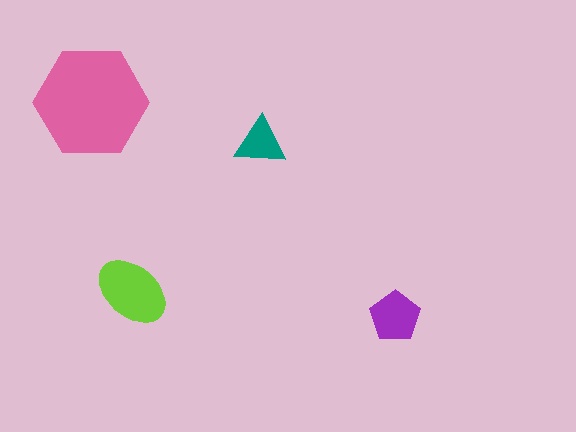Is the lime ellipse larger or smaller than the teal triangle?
Larger.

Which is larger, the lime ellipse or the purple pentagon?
The lime ellipse.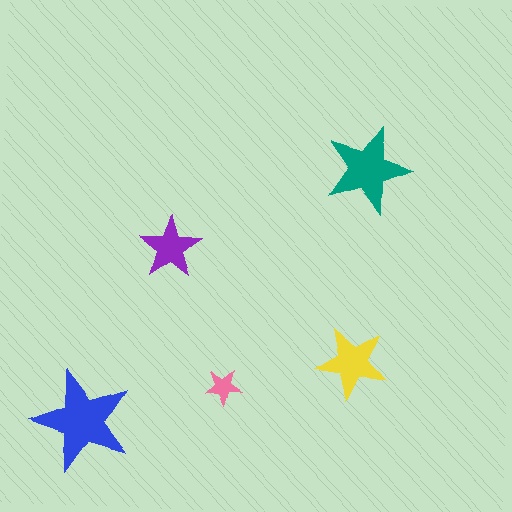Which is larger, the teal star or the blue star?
The blue one.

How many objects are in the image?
There are 5 objects in the image.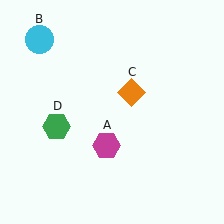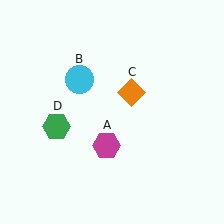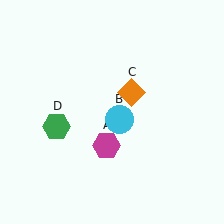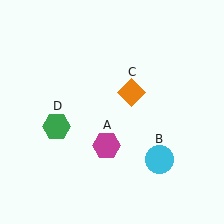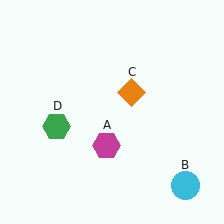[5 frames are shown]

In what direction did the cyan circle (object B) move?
The cyan circle (object B) moved down and to the right.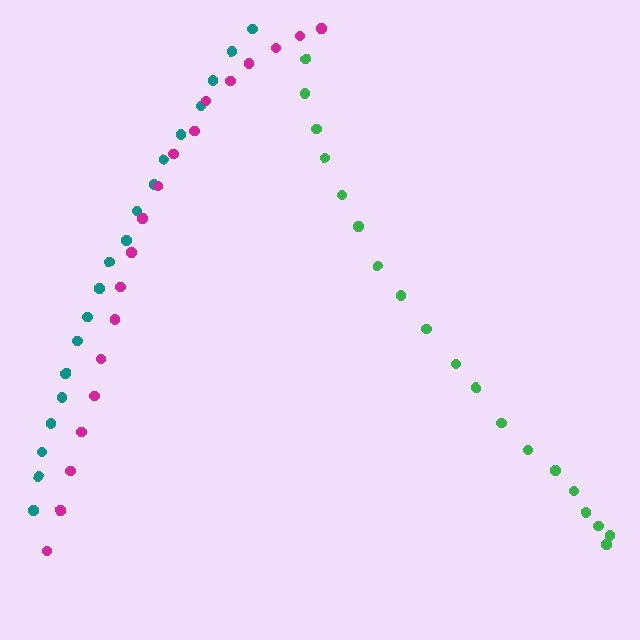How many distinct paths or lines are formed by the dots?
There are 3 distinct paths.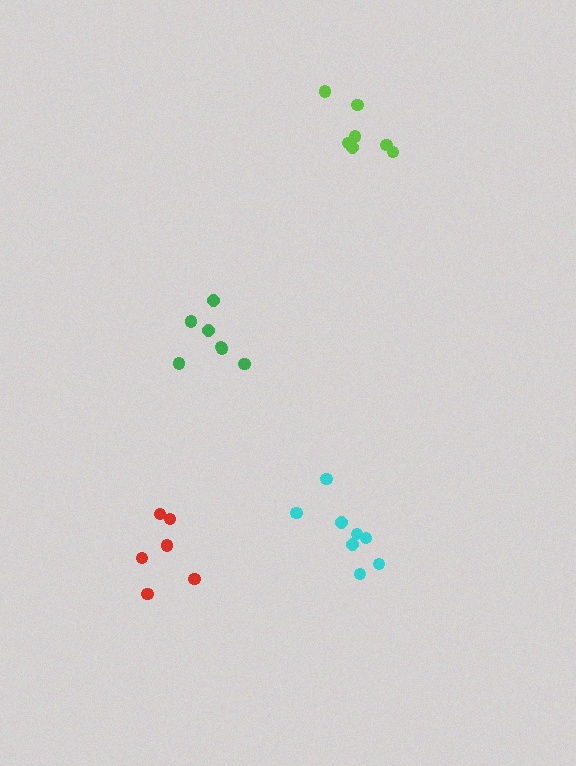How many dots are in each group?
Group 1: 8 dots, Group 2: 7 dots, Group 3: 7 dots, Group 4: 6 dots (28 total).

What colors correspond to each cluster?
The clusters are colored: cyan, lime, green, red.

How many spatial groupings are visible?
There are 4 spatial groupings.